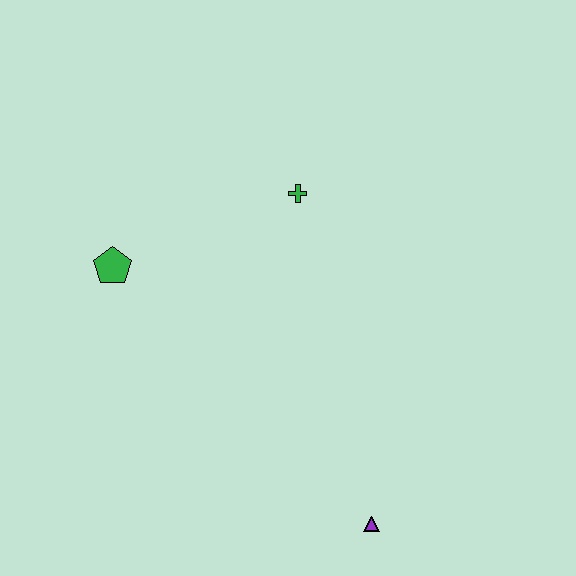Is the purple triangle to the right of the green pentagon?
Yes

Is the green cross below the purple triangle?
No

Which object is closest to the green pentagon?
The green cross is closest to the green pentagon.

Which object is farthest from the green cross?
The purple triangle is farthest from the green cross.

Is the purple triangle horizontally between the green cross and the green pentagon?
No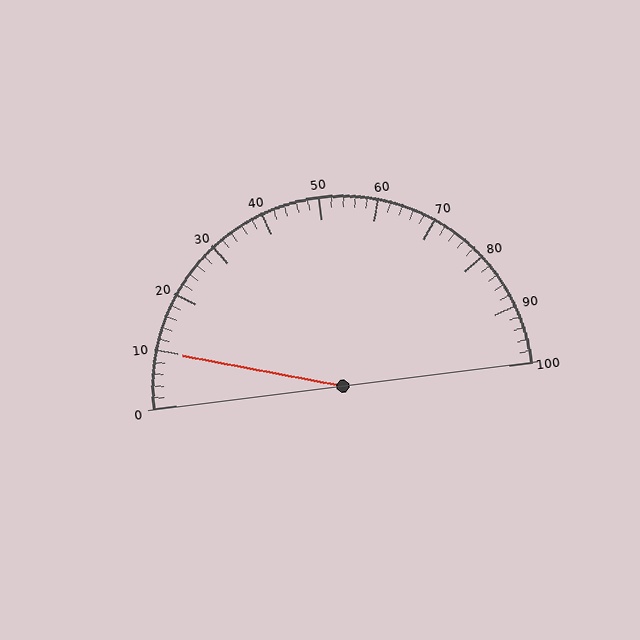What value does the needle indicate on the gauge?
The needle indicates approximately 10.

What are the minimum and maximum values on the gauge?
The gauge ranges from 0 to 100.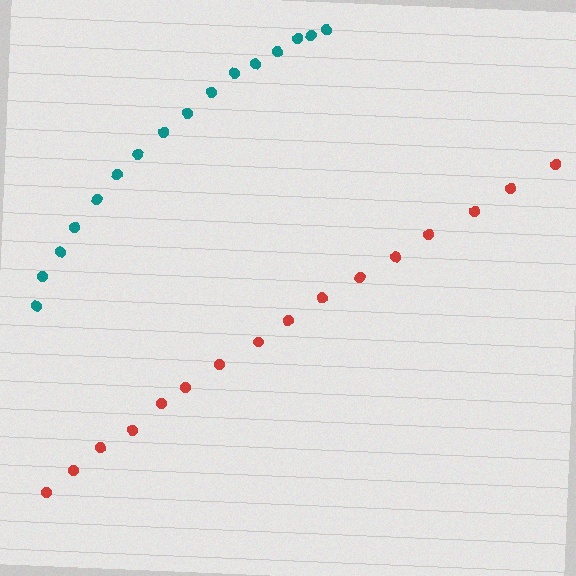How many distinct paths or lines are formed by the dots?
There are 2 distinct paths.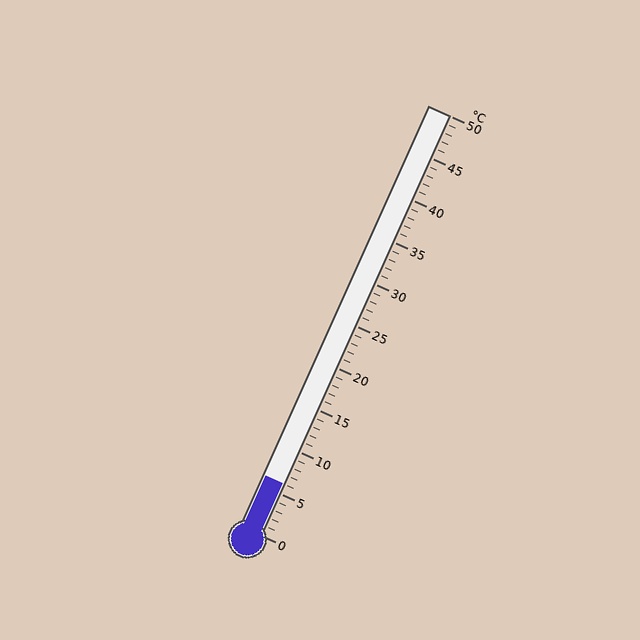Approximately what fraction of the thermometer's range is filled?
The thermometer is filled to approximately 10% of its range.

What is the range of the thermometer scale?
The thermometer scale ranges from 0°C to 50°C.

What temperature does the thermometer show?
The thermometer shows approximately 6°C.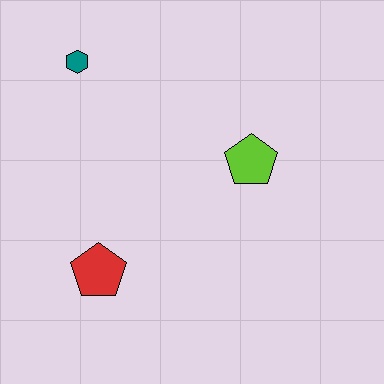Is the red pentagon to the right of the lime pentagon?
No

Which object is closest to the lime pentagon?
The red pentagon is closest to the lime pentagon.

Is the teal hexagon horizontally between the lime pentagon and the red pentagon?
No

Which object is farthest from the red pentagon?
The teal hexagon is farthest from the red pentagon.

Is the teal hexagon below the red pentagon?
No